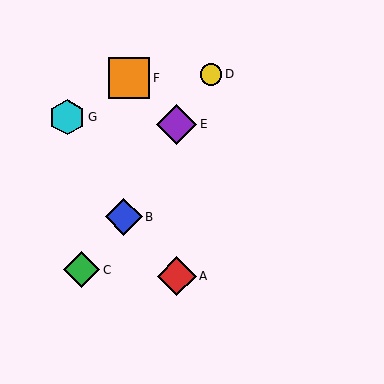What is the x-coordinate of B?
Object B is at x≈124.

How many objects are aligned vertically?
2 objects (A, E) are aligned vertically.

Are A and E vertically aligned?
Yes, both are at x≈177.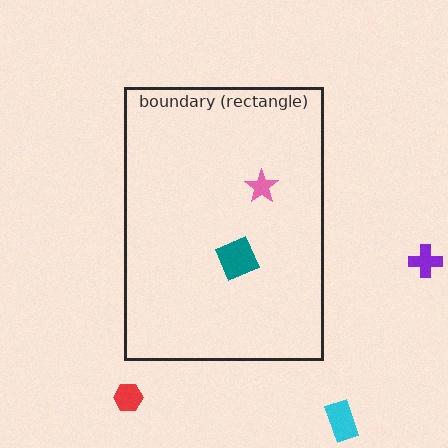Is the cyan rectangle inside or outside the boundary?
Outside.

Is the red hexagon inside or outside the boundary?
Outside.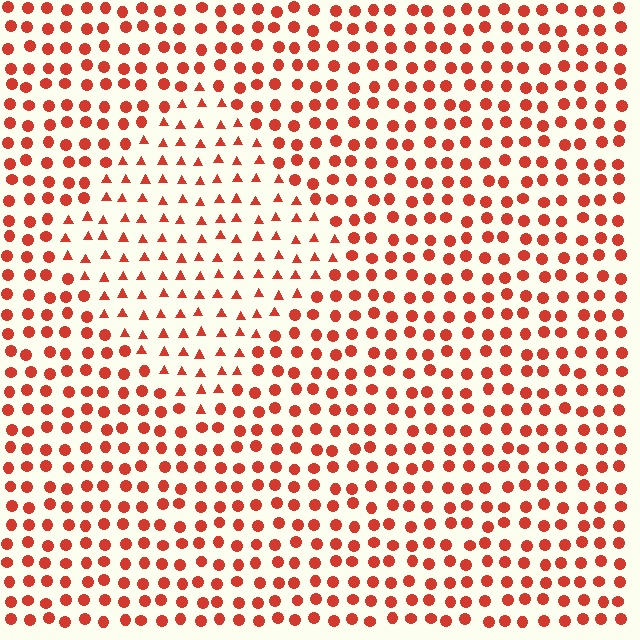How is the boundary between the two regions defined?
The boundary is defined by a change in element shape: triangles inside vs. circles outside. All elements share the same color and spacing.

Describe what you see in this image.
The image is filled with small red elements arranged in a uniform grid. A diamond-shaped region contains triangles, while the surrounding area contains circles. The boundary is defined purely by the change in element shape.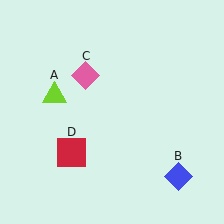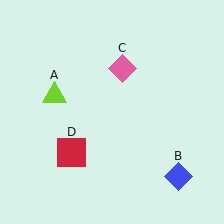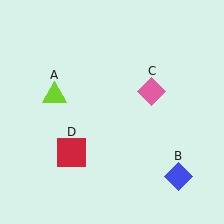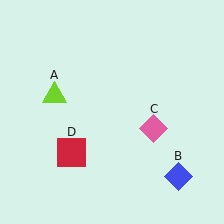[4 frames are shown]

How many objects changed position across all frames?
1 object changed position: pink diamond (object C).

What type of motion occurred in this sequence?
The pink diamond (object C) rotated clockwise around the center of the scene.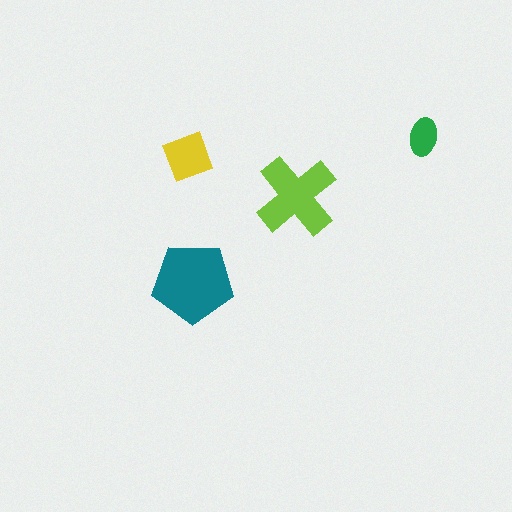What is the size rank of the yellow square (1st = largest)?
3rd.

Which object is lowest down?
The teal pentagon is bottommost.